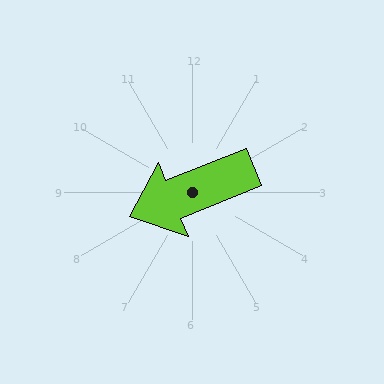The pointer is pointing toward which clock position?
Roughly 8 o'clock.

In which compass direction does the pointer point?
West.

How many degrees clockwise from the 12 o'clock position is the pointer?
Approximately 248 degrees.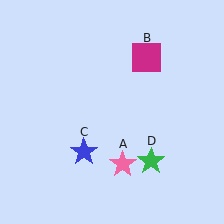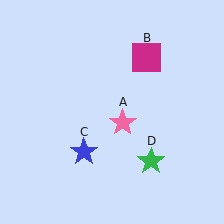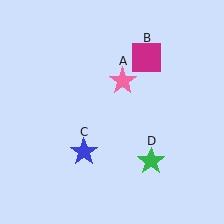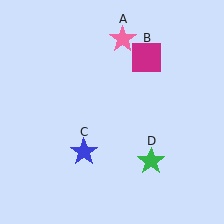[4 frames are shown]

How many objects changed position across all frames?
1 object changed position: pink star (object A).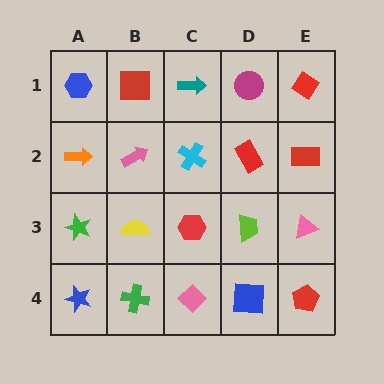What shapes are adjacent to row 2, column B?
A red square (row 1, column B), a yellow semicircle (row 3, column B), an orange arrow (row 2, column A), a cyan cross (row 2, column C).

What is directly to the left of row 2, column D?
A cyan cross.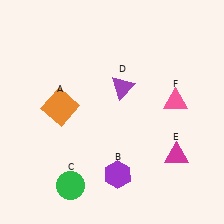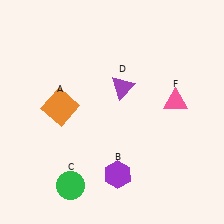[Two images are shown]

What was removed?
The magenta triangle (E) was removed in Image 2.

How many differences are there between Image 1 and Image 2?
There is 1 difference between the two images.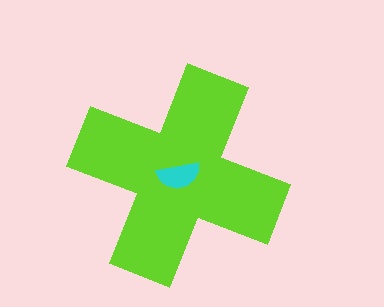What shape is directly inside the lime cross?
The cyan semicircle.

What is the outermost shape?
The lime cross.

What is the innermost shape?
The cyan semicircle.